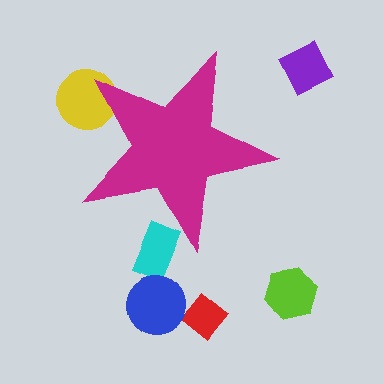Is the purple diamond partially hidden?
No, the purple diamond is fully visible.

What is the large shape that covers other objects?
A magenta star.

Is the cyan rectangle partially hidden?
Yes, the cyan rectangle is partially hidden behind the magenta star.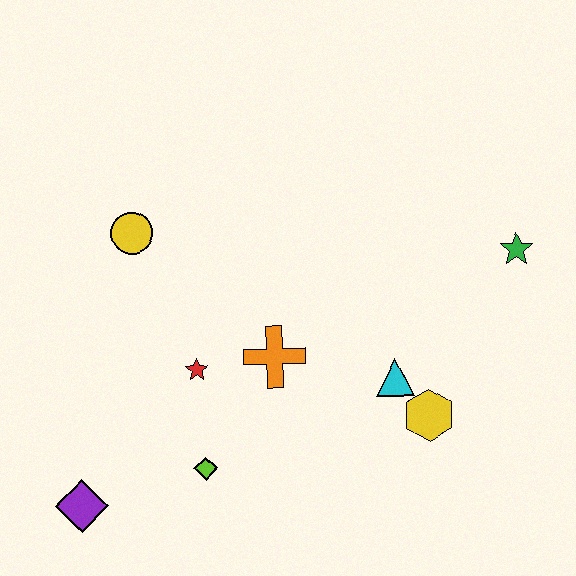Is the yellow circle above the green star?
Yes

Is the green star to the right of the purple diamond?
Yes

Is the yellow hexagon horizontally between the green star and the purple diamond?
Yes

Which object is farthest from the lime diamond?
The green star is farthest from the lime diamond.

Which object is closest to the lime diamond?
The red star is closest to the lime diamond.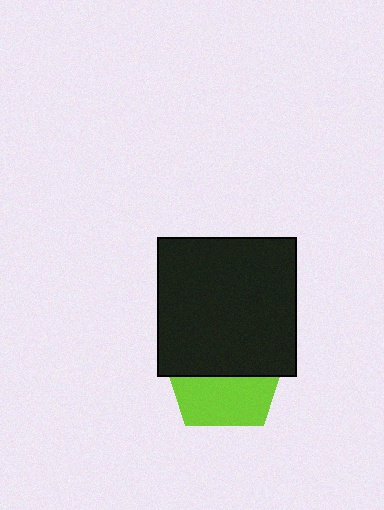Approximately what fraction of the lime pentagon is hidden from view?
Roughly 57% of the lime pentagon is hidden behind the black square.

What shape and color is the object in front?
The object in front is a black square.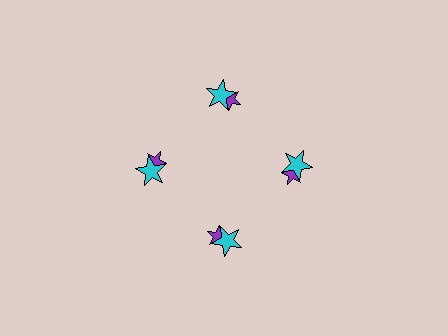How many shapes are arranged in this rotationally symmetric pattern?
There are 8 shapes, arranged in 4 groups of 2.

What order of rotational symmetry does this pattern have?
This pattern has 4-fold rotational symmetry.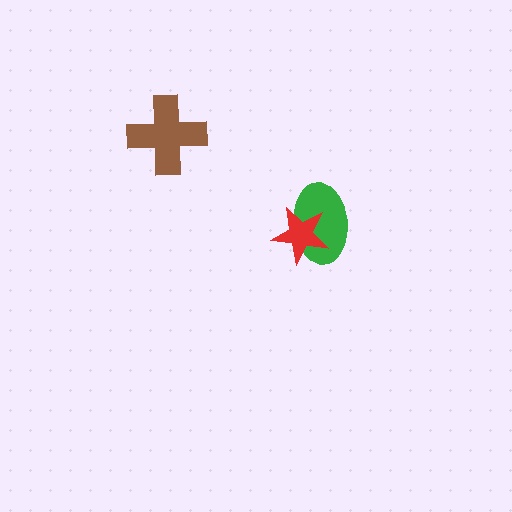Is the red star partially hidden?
No, no other shape covers it.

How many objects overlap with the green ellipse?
1 object overlaps with the green ellipse.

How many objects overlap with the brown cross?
0 objects overlap with the brown cross.